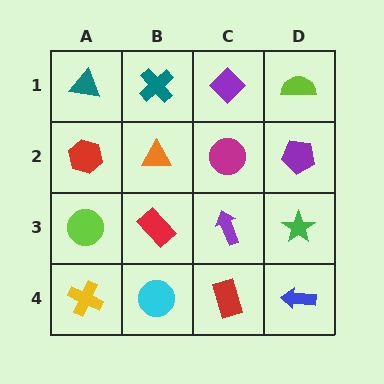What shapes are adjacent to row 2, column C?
A purple diamond (row 1, column C), a purple arrow (row 3, column C), an orange triangle (row 2, column B), a purple pentagon (row 2, column D).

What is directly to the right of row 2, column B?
A magenta circle.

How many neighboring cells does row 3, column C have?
4.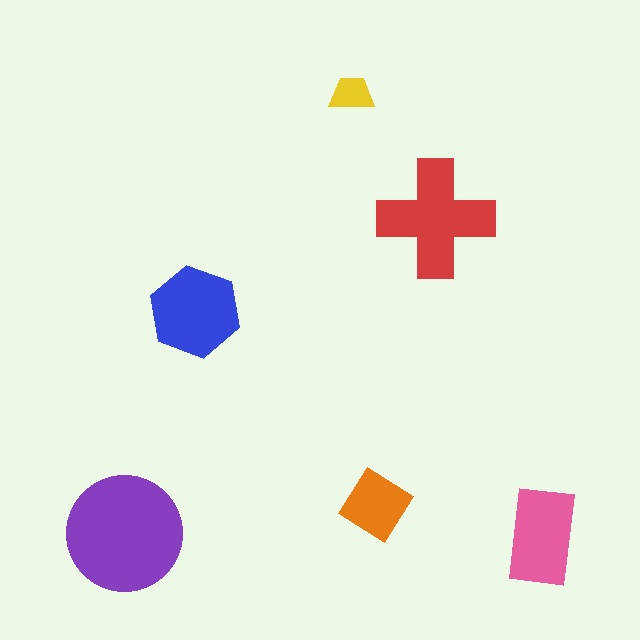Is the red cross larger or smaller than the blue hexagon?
Larger.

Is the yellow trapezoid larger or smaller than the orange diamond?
Smaller.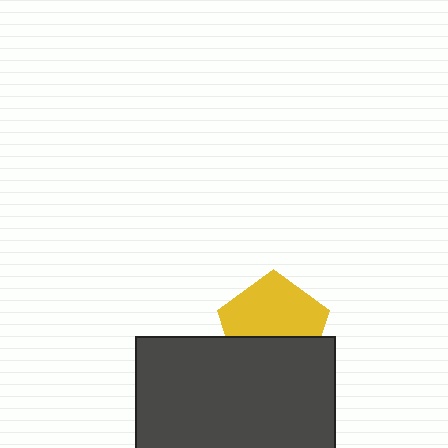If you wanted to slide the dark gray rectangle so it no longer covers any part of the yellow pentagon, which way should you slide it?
Slide it down — that is the most direct way to separate the two shapes.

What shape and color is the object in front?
The object in front is a dark gray rectangle.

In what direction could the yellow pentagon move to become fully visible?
The yellow pentagon could move up. That would shift it out from behind the dark gray rectangle entirely.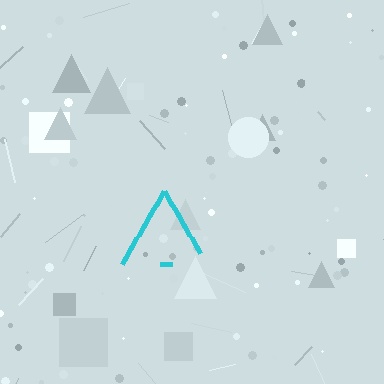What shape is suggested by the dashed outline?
The dashed outline suggests a triangle.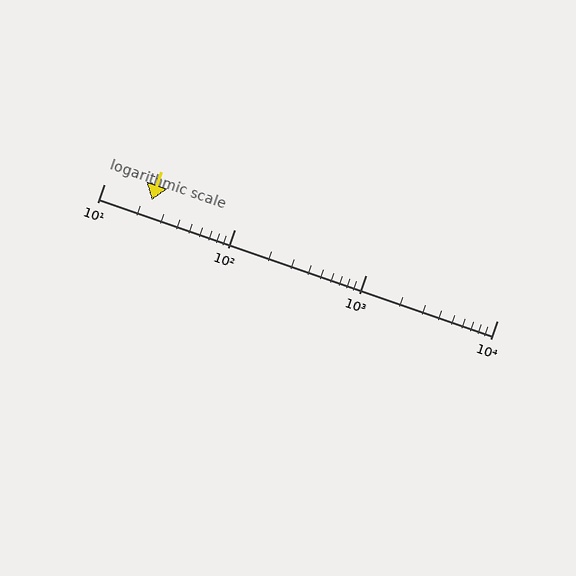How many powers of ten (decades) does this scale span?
The scale spans 3 decades, from 10 to 10000.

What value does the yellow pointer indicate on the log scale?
The pointer indicates approximately 23.